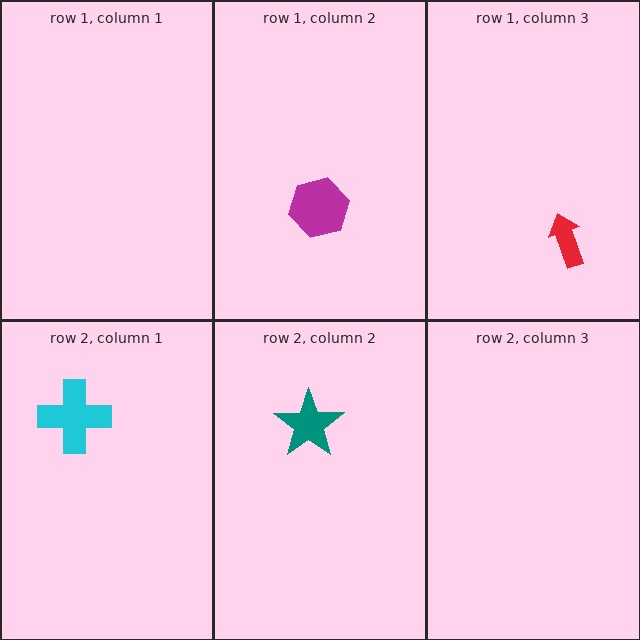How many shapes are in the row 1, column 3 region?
1.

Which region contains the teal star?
The row 2, column 2 region.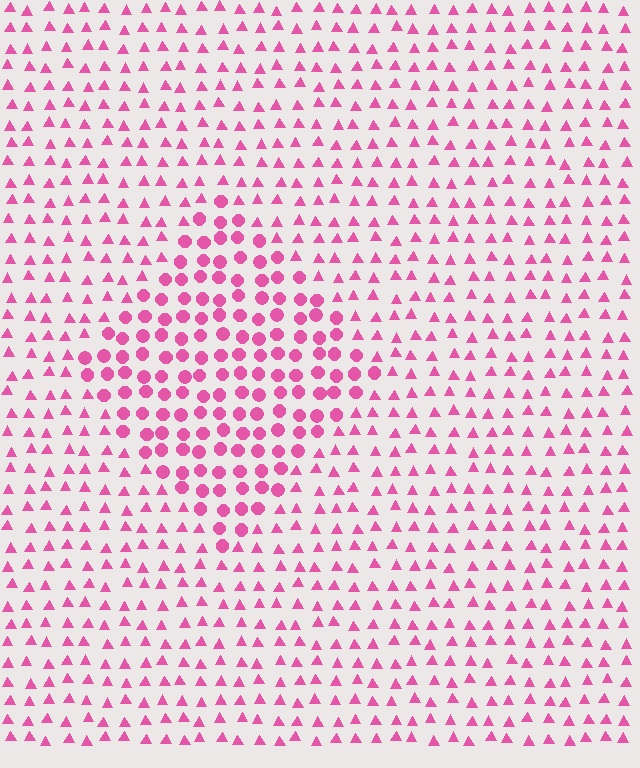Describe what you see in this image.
The image is filled with small pink elements arranged in a uniform grid. A diamond-shaped region contains circles, while the surrounding area contains triangles. The boundary is defined purely by the change in element shape.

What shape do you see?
I see a diamond.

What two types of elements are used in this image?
The image uses circles inside the diamond region and triangles outside it.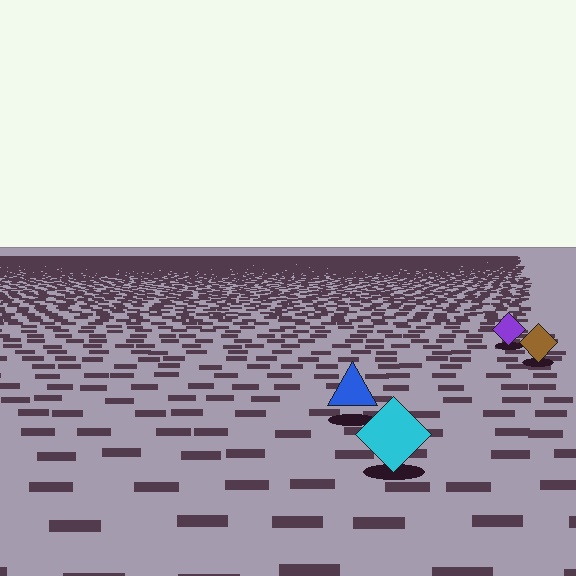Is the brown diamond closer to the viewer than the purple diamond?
Yes. The brown diamond is closer — you can tell from the texture gradient: the ground texture is coarser near it.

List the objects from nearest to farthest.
From nearest to farthest: the cyan diamond, the blue triangle, the brown diamond, the purple diamond.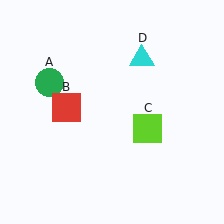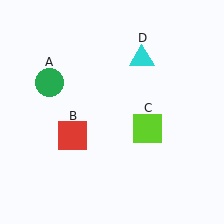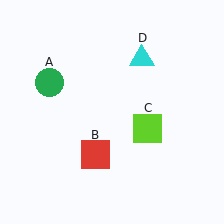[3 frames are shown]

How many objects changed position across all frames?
1 object changed position: red square (object B).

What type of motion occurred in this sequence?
The red square (object B) rotated counterclockwise around the center of the scene.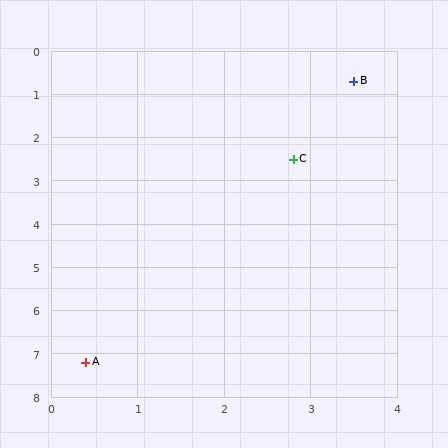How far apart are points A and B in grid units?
Points A and B are about 7.2 grid units apart.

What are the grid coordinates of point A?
Point A is at approximately (0.4, 7.2).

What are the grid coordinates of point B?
Point B is at approximately (3.5, 0.7).